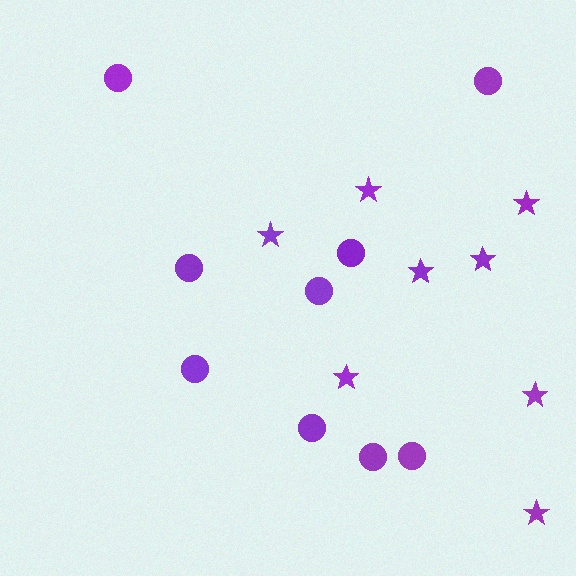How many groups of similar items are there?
There are 2 groups: one group of stars (8) and one group of circles (9).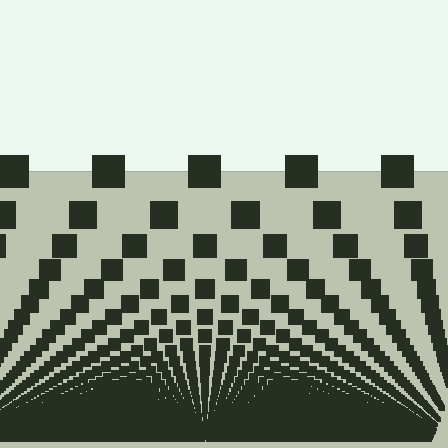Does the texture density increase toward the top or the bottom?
Density increases toward the bottom.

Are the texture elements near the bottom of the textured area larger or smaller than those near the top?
Smaller. The gradient is inverted — elements near the bottom are smaller and denser.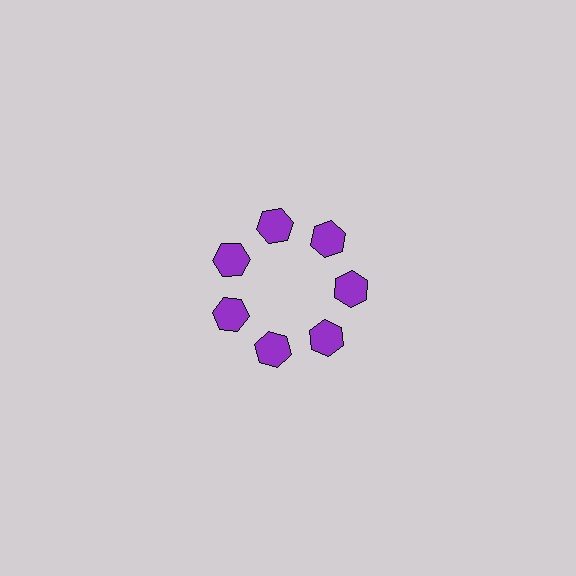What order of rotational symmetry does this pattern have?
This pattern has 7-fold rotational symmetry.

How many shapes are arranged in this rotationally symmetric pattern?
There are 7 shapes, arranged in 7 groups of 1.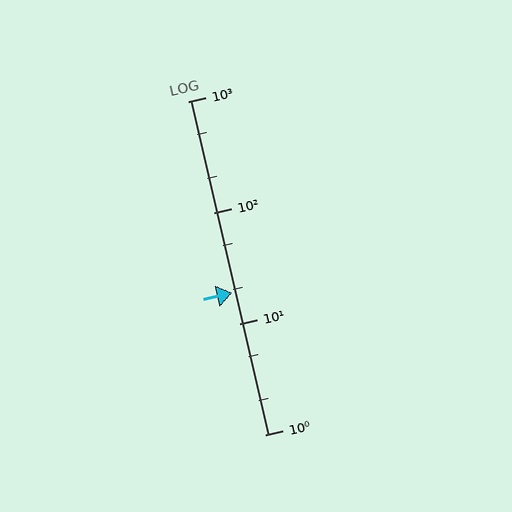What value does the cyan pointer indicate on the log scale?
The pointer indicates approximately 19.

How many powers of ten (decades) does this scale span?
The scale spans 3 decades, from 1 to 1000.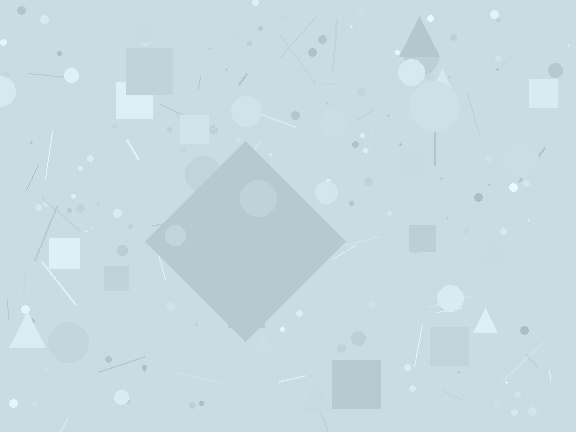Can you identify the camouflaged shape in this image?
The camouflaged shape is a diamond.